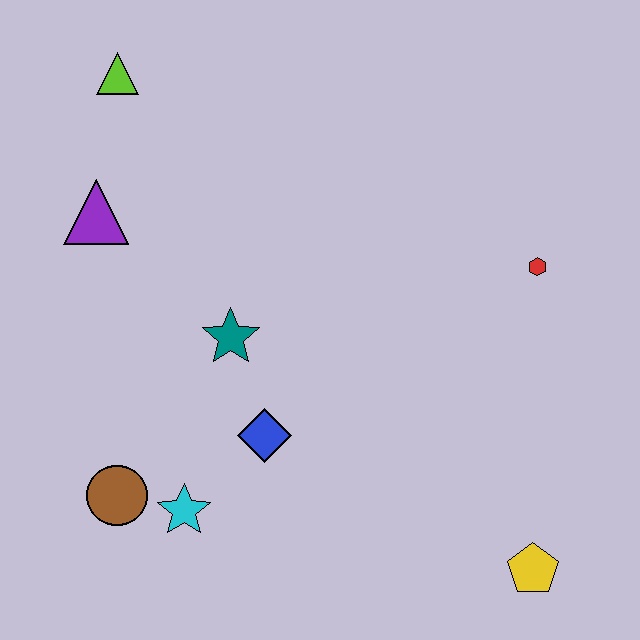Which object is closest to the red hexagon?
The yellow pentagon is closest to the red hexagon.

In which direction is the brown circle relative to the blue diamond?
The brown circle is to the left of the blue diamond.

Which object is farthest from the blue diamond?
The lime triangle is farthest from the blue diamond.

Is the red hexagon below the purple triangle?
Yes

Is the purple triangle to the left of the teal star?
Yes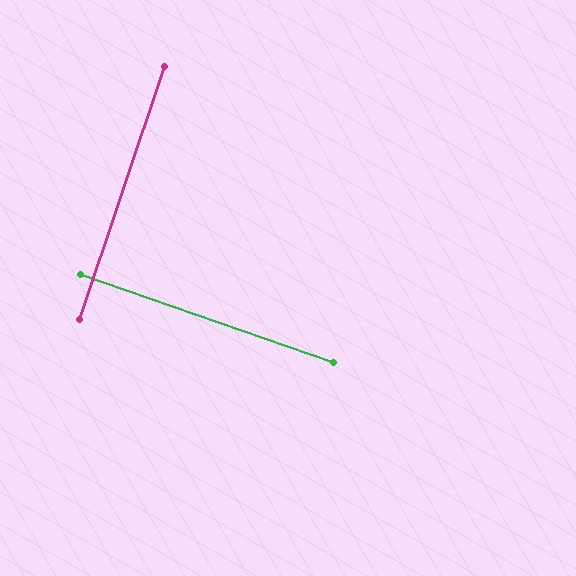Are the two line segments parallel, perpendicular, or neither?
Perpendicular — they meet at approximately 89°.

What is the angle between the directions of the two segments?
Approximately 89 degrees.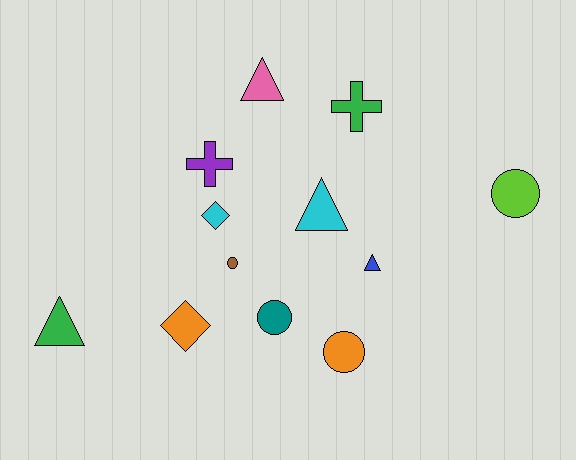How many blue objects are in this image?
There is 1 blue object.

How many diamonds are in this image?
There are 2 diamonds.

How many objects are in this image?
There are 12 objects.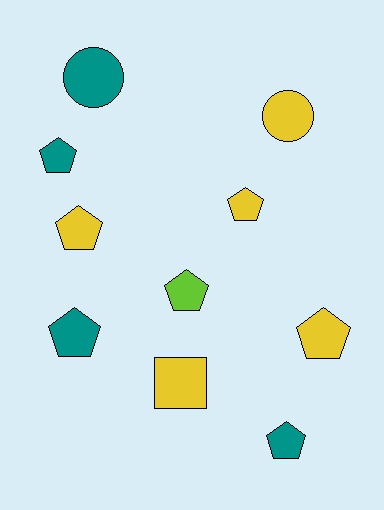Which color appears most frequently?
Yellow, with 5 objects.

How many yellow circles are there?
There is 1 yellow circle.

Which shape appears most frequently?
Pentagon, with 7 objects.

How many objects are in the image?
There are 10 objects.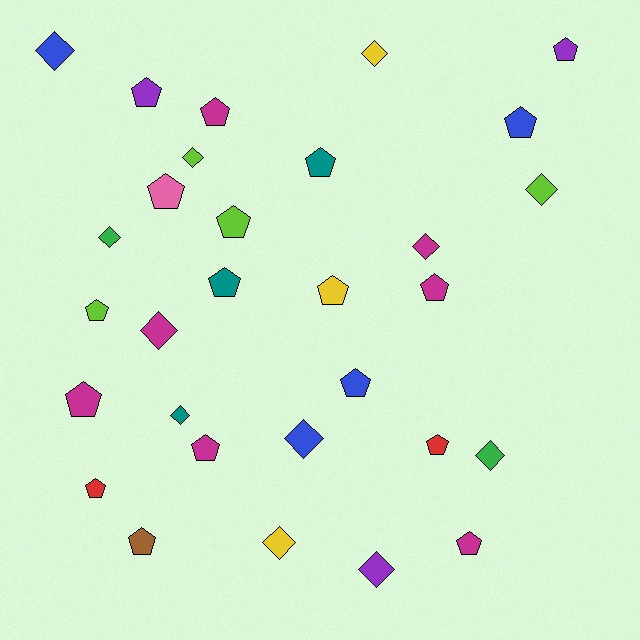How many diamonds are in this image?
There are 12 diamonds.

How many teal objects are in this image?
There are 3 teal objects.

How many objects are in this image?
There are 30 objects.